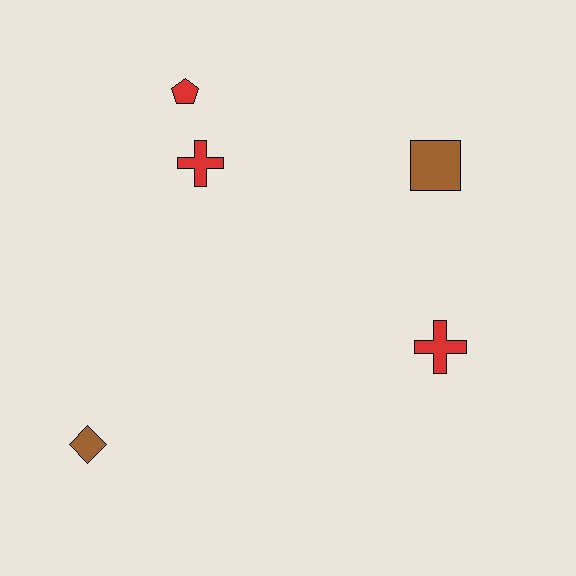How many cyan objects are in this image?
There are no cyan objects.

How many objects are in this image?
There are 5 objects.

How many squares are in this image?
There is 1 square.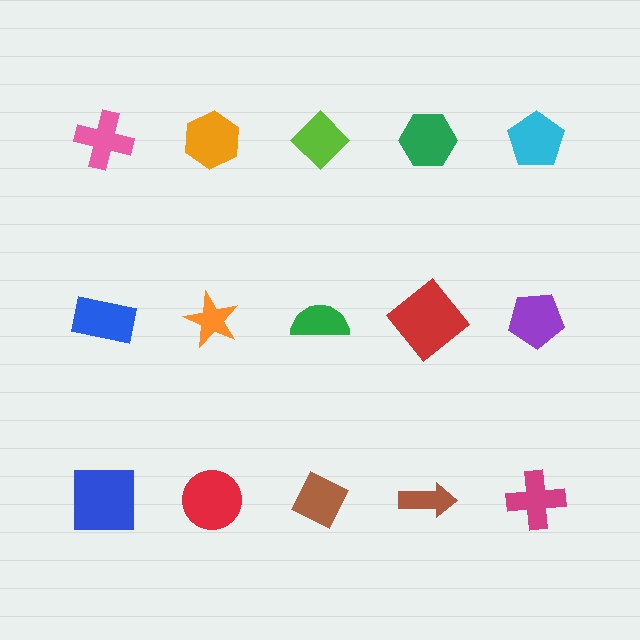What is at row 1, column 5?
A cyan pentagon.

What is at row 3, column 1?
A blue square.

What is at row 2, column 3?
A green semicircle.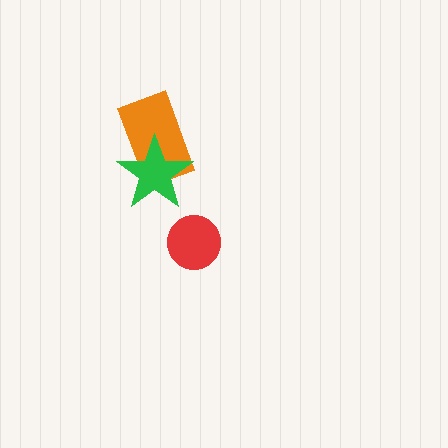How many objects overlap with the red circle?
0 objects overlap with the red circle.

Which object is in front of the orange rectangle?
The green star is in front of the orange rectangle.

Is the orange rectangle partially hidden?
Yes, it is partially covered by another shape.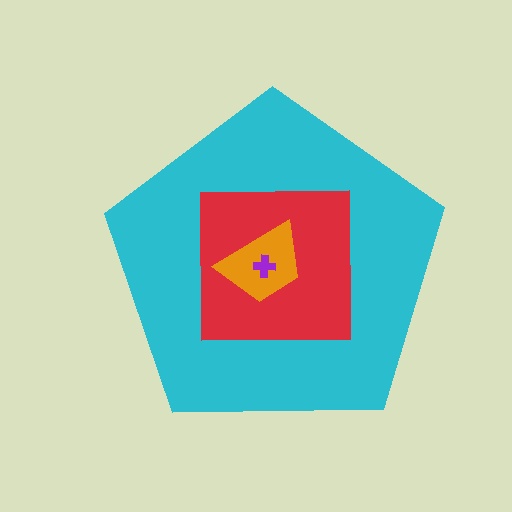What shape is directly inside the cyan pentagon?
The red square.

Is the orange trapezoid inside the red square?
Yes.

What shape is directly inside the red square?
The orange trapezoid.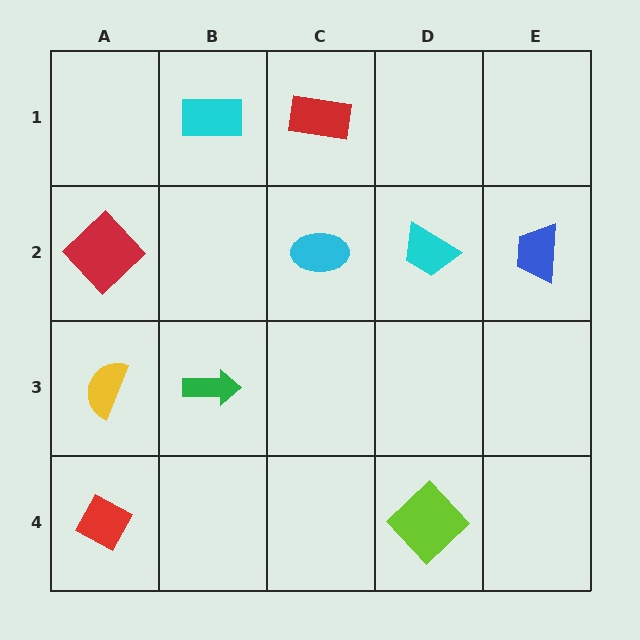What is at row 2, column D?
A cyan trapezoid.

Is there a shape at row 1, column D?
No, that cell is empty.